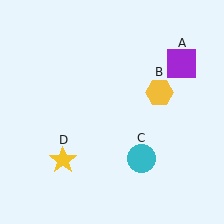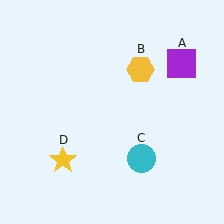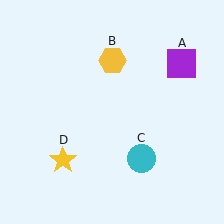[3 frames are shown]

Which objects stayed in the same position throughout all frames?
Purple square (object A) and cyan circle (object C) and yellow star (object D) remained stationary.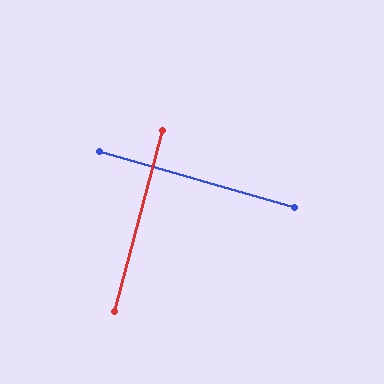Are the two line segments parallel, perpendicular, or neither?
Perpendicular — they meet at approximately 89°.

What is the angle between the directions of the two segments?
Approximately 89 degrees.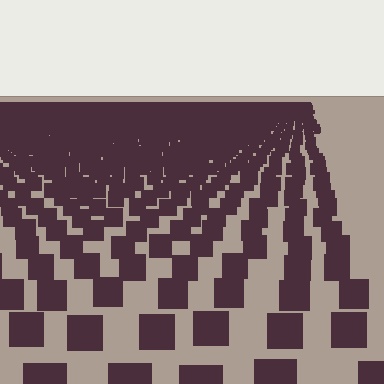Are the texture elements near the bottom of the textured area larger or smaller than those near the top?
Larger. Near the bottom, elements are closer to the viewer and appear at a bigger on-screen size.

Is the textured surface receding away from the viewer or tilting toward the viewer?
The surface is receding away from the viewer. Texture elements get smaller and denser toward the top.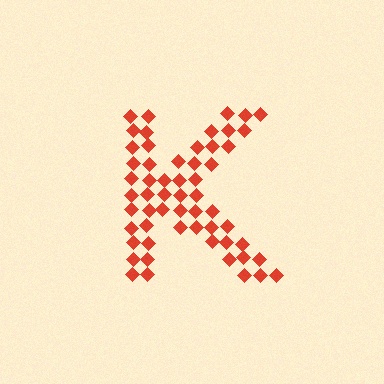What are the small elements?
The small elements are diamonds.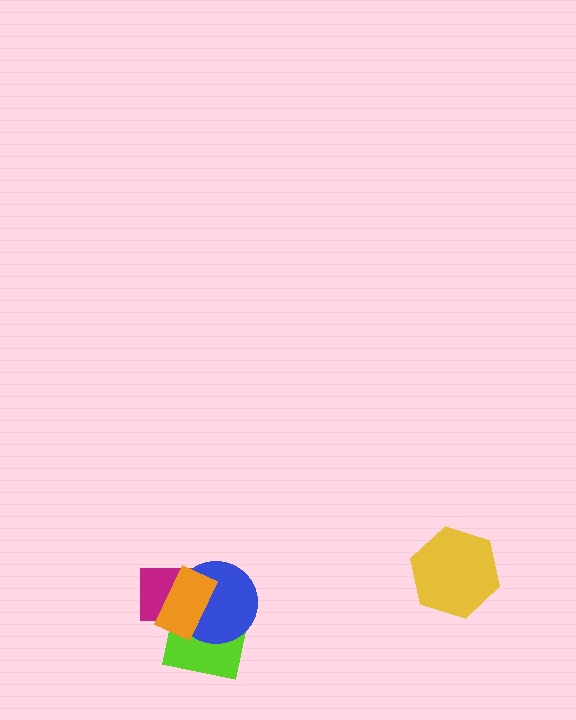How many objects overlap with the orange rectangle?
3 objects overlap with the orange rectangle.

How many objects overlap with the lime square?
3 objects overlap with the lime square.